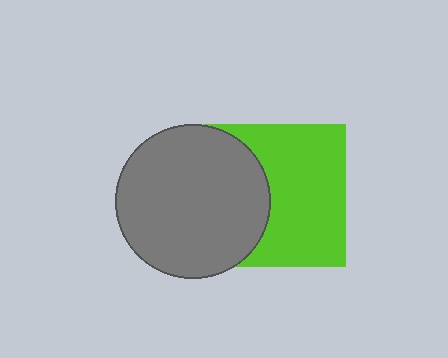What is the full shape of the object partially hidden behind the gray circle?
The partially hidden object is a lime square.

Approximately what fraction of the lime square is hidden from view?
Roughly 37% of the lime square is hidden behind the gray circle.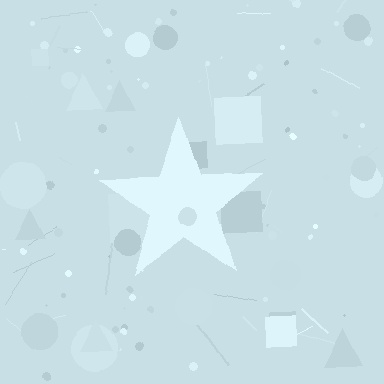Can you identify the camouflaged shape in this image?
The camouflaged shape is a star.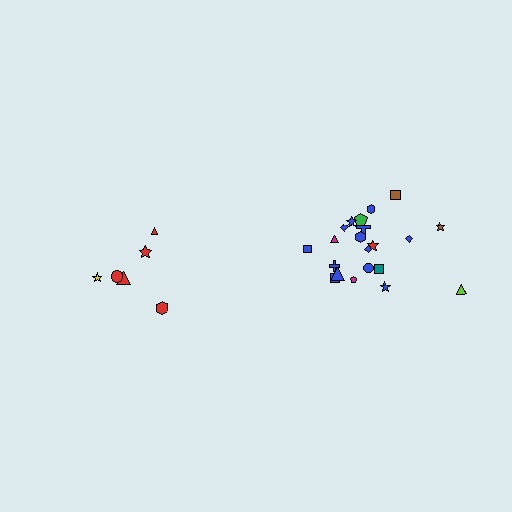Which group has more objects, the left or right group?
The right group.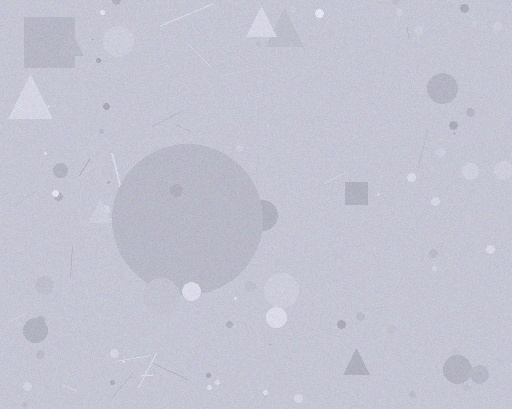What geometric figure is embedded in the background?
A circle is embedded in the background.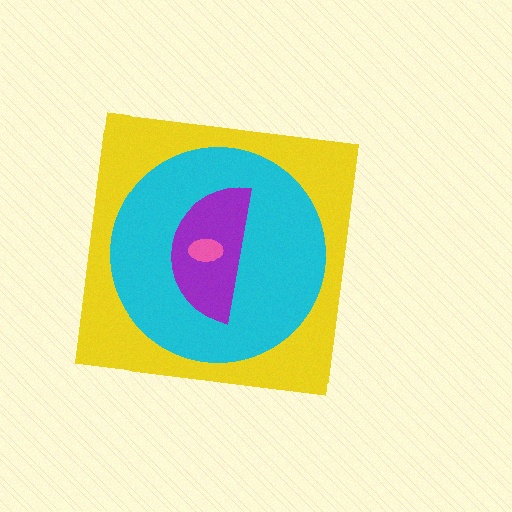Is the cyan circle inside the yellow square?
Yes.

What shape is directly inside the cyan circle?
The purple semicircle.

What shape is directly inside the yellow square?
The cyan circle.